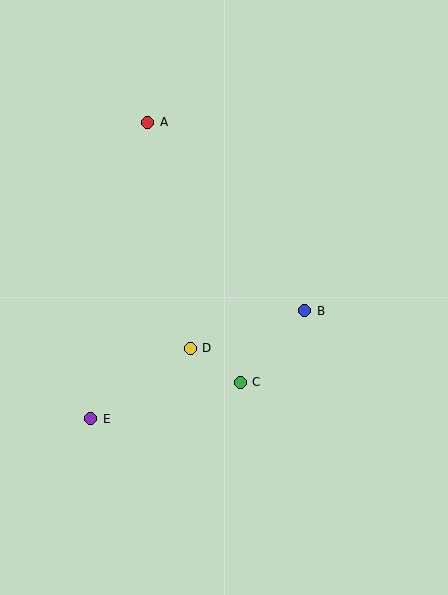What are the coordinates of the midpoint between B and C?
The midpoint between B and C is at (272, 346).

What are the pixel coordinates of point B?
Point B is at (305, 311).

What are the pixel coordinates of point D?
Point D is at (190, 348).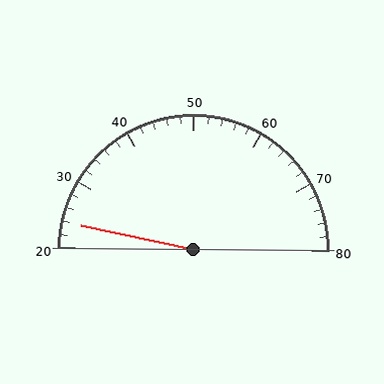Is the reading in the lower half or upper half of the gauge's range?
The reading is in the lower half of the range (20 to 80).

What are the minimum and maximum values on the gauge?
The gauge ranges from 20 to 80.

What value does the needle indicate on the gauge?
The needle indicates approximately 24.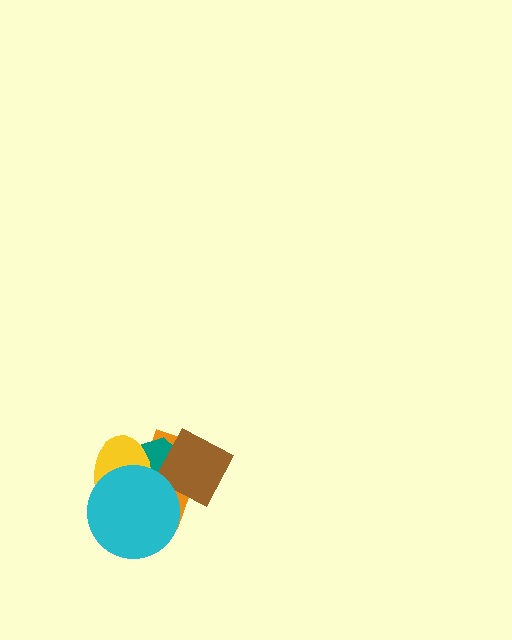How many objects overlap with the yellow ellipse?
3 objects overlap with the yellow ellipse.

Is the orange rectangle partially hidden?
Yes, it is partially covered by another shape.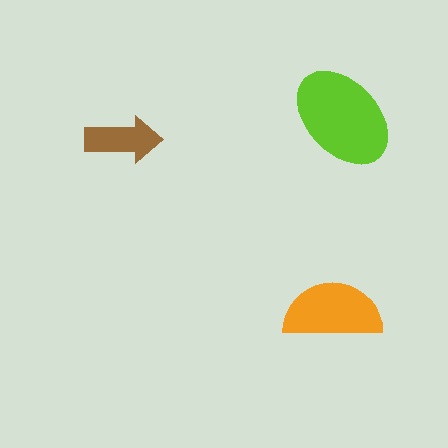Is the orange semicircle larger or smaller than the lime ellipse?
Smaller.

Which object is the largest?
The lime ellipse.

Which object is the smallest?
The brown arrow.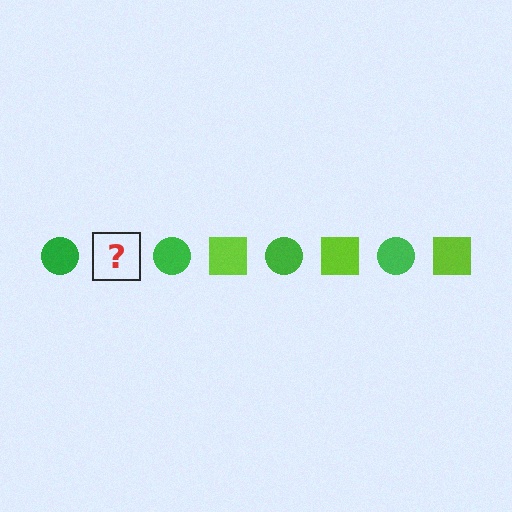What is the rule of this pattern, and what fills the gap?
The rule is that the pattern alternates between green circle and lime square. The gap should be filled with a lime square.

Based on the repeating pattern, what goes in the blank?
The blank should be a lime square.